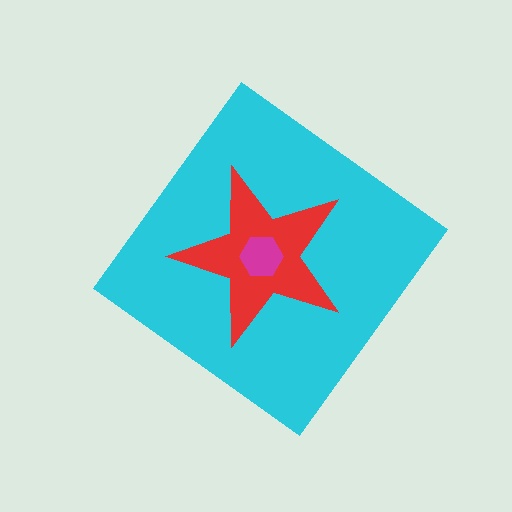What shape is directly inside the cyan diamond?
The red star.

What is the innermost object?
The magenta hexagon.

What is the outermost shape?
The cyan diamond.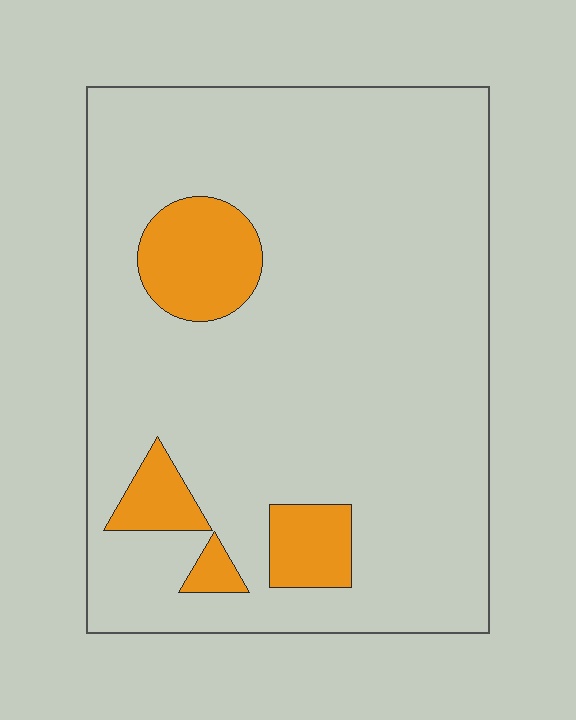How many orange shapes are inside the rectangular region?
4.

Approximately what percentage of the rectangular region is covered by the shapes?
Approximately 10%.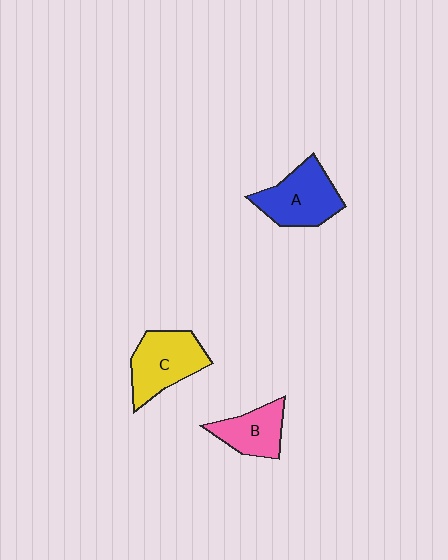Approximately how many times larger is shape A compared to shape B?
Approximately 1.4 times.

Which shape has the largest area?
Shape C (yellow).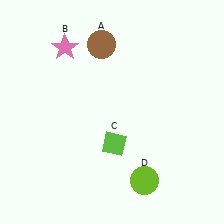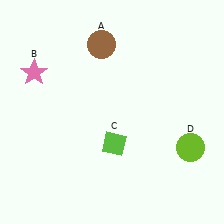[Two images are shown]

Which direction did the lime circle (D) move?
The lime circle (D) moved right.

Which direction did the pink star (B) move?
The pink star (B) moved left.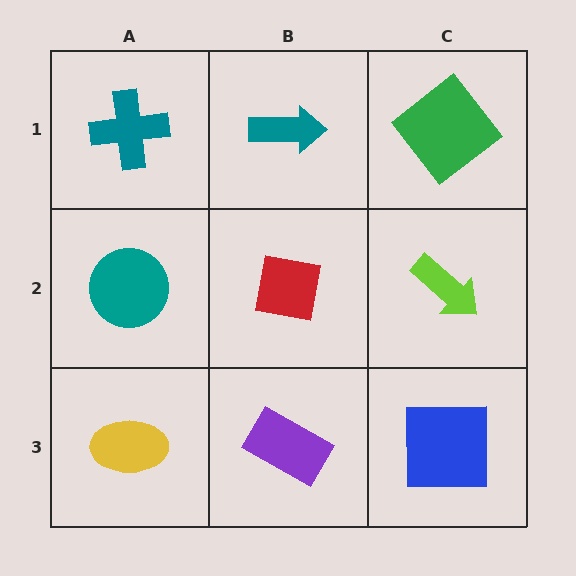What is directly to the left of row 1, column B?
A teal cross.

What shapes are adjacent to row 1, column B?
A red square (row 2, column B), a teal cross (row 1, column A), a green diamond (row 1, column C).